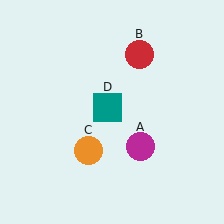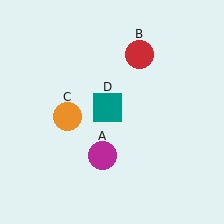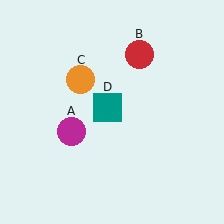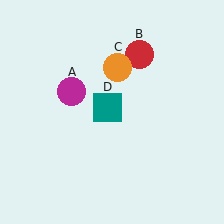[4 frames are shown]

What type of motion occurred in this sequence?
The magenta circle (object A), orange circle (object C) rotated clockwise around the center of the scene.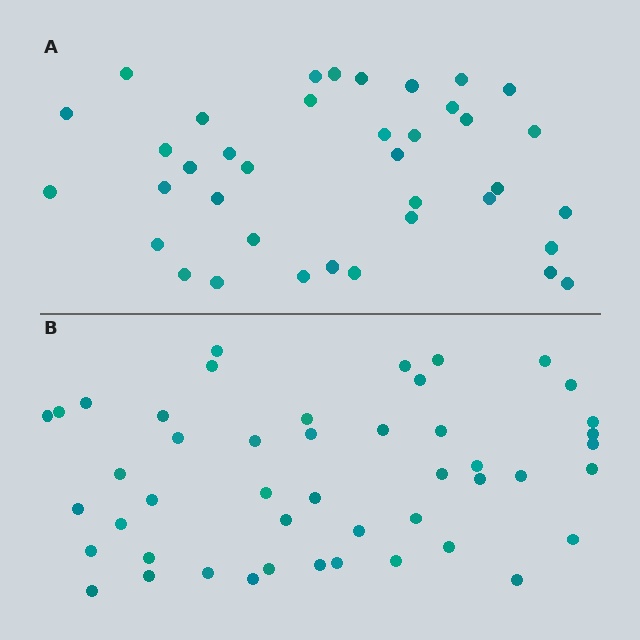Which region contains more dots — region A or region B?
Region B (the bottom region) has more dots.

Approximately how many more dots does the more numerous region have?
Region B has roughly 8 or so more dots than region A.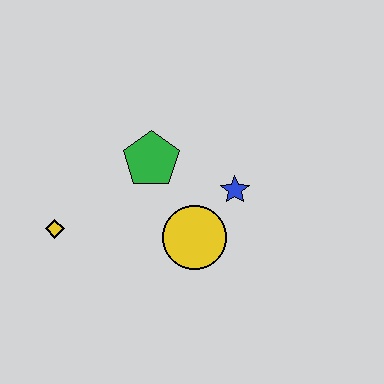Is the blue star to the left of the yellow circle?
No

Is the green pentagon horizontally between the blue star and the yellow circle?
No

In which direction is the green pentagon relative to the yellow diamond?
The green pentagon is to the right of the yellow diamond.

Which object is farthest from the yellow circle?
The yellow diamond is farthest from the yellow circle.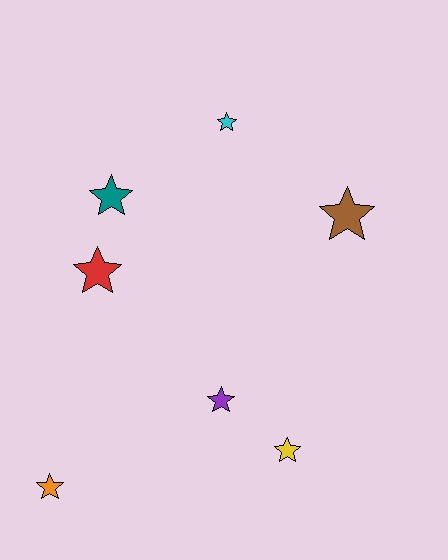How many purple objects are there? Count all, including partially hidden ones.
There is 1 purple object.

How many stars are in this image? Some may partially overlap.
There are 7 stars.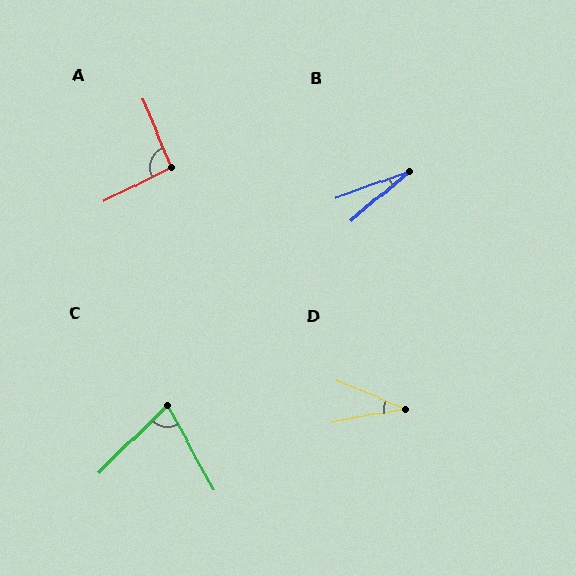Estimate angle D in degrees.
Approximately 33 degrees.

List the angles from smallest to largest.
B (20°), D (33°), C (74°), A (94°).